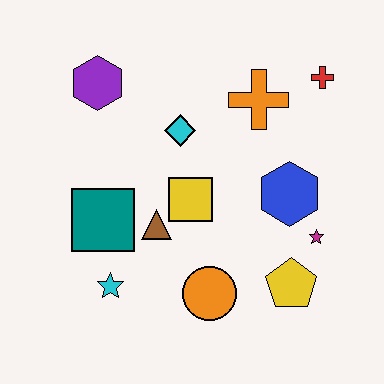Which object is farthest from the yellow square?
The red cross is farthest from the yellow square.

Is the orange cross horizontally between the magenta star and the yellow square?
Yes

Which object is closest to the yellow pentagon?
The magenta star is closest to the yellow pentagon.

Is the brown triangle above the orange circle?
Yes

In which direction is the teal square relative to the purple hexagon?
The teal square is below the purple hexagon.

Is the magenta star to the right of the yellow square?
Yes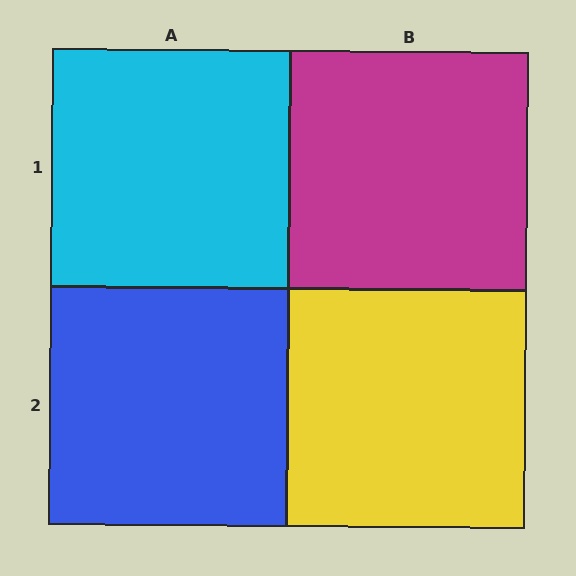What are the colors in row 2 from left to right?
Blue, yellow.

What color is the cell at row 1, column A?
Cyan.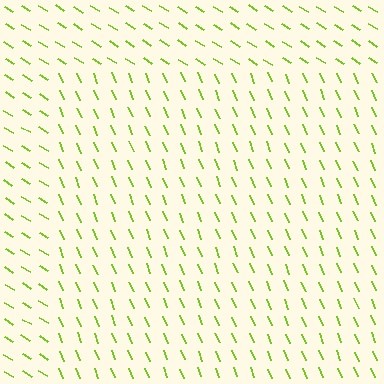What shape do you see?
I see a rectangle.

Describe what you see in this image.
The image is filled with small lime line segments. A rectangle region in the image has lines oriented differently from the surrounding lines, creating a visible texture boundary.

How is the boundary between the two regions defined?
The boundary is defined purely by a change in line orientation (approximately 36 degrees difference). All lines are the same color and thickness.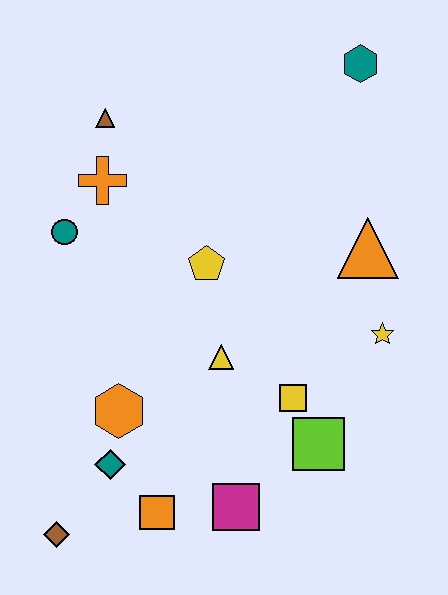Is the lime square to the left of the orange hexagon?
No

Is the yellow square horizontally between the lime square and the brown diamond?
Yes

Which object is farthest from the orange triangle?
The brown diamond is farthest from the orange triangle.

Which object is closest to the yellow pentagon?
The yellow triangle is closest to the yellow pentagon.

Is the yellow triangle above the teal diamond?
Yes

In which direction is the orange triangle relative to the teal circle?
The orange triangle is to the right of the teal circle.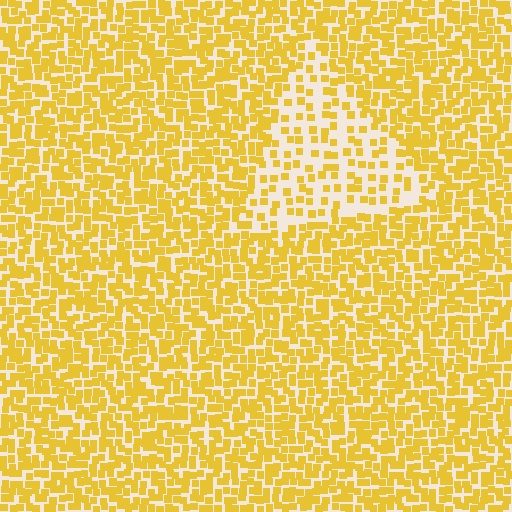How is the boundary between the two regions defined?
The boundary is defined by a change in element density (approximately 2.2x ratio). All elements are the same color, size, and shape.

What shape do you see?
I see a triangle.